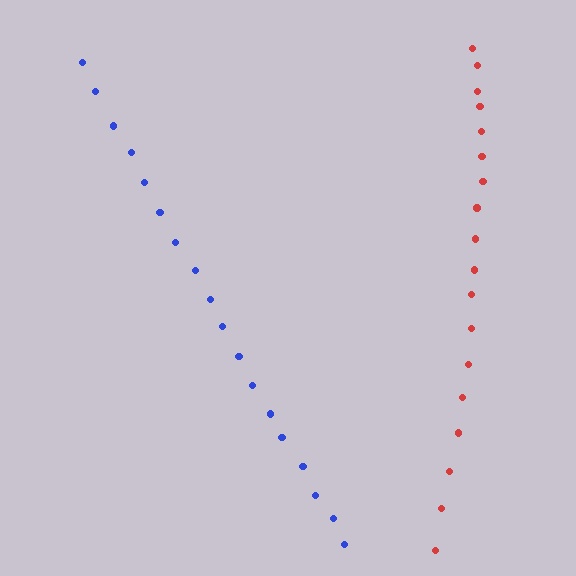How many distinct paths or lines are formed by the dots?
There are 2 distinct paths.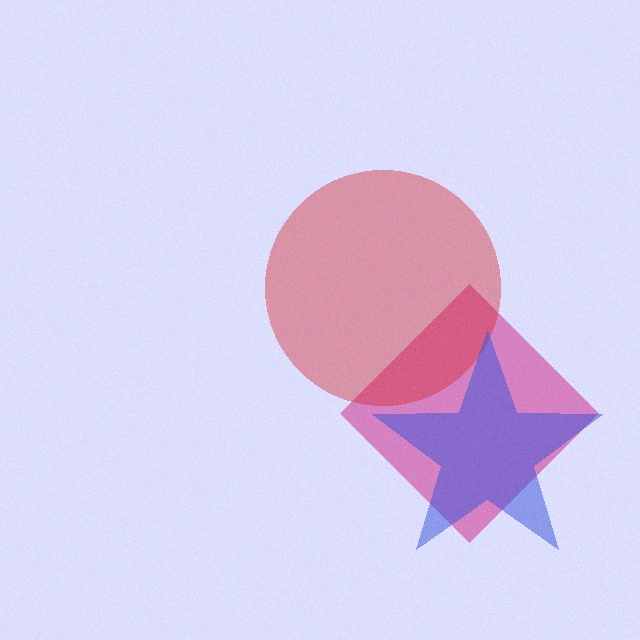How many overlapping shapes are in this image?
There are 3 overlapping shapes in the image.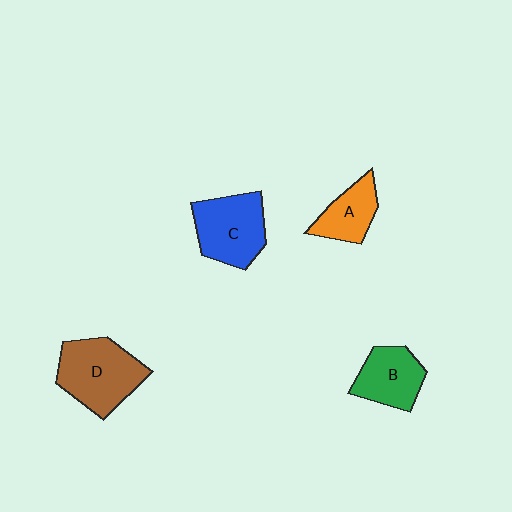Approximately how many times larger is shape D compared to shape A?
Approximately 1.7 times.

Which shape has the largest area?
Shape D (brown).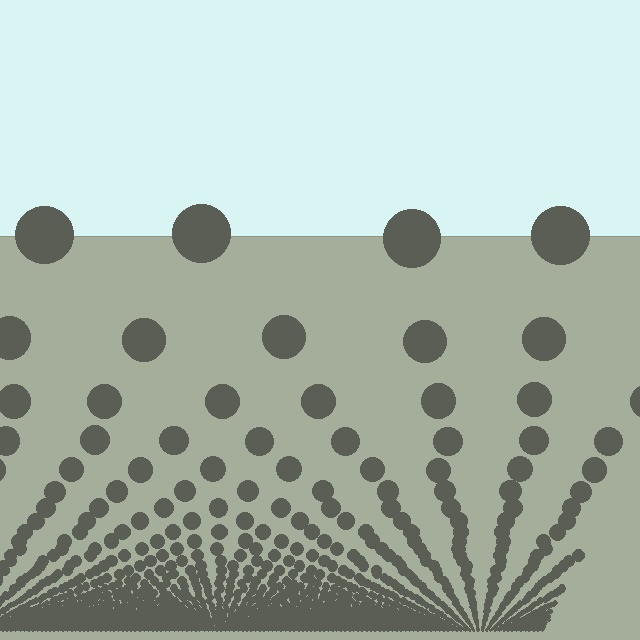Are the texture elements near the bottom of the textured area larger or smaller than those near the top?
Smaller. The gradient is inverted — elements near the bottom are smaller and denser.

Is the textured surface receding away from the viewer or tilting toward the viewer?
The surface appears to tilt toward the viewer. Texture elements get larger and sparser toward the top.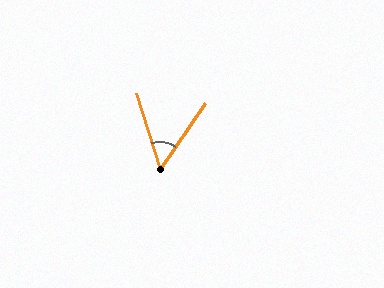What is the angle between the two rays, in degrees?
Approximately 52 degrees.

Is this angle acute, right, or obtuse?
It is acute.